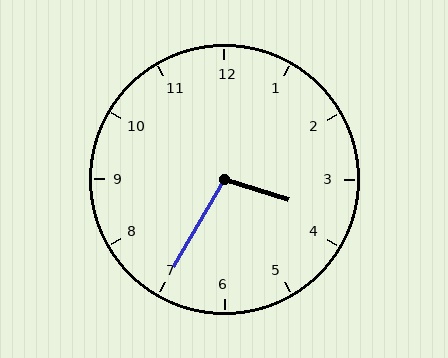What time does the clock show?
3:35.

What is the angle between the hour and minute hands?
Approximately 102 degrees.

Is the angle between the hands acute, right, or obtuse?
It is obtuse.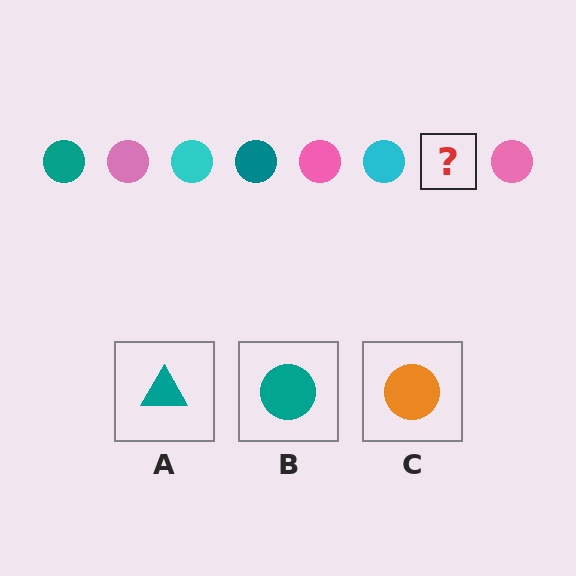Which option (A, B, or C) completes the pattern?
B.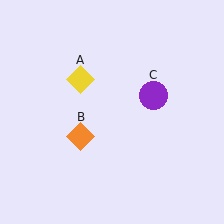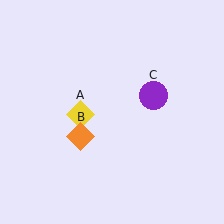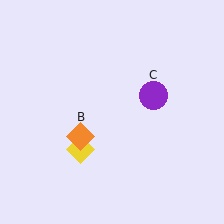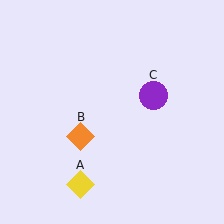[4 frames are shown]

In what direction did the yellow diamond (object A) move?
The yellow diamond (object A) moved down.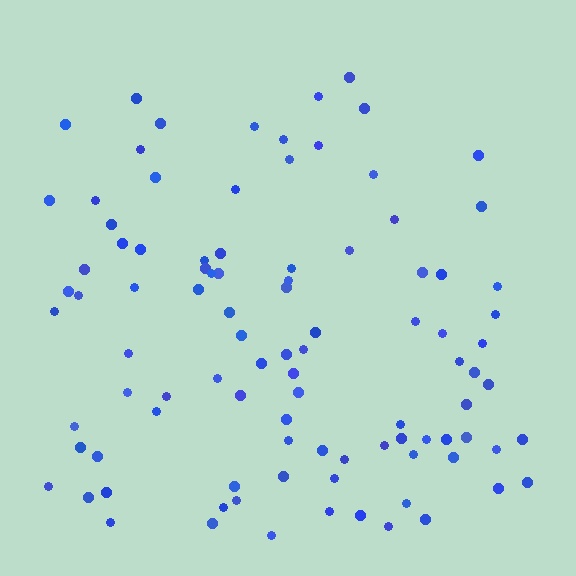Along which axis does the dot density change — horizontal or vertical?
Vertical.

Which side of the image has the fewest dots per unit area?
The top.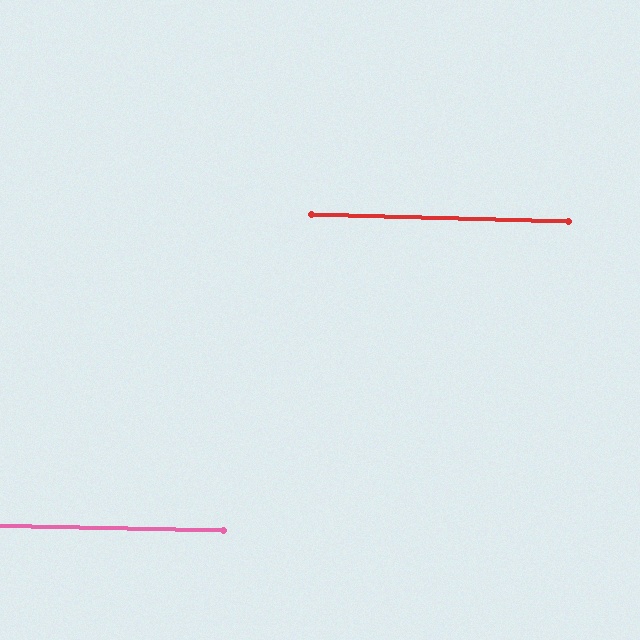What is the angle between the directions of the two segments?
Approximately 0 degrees.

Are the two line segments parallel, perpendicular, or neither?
Parallel — their directions differ by only 0.4°.